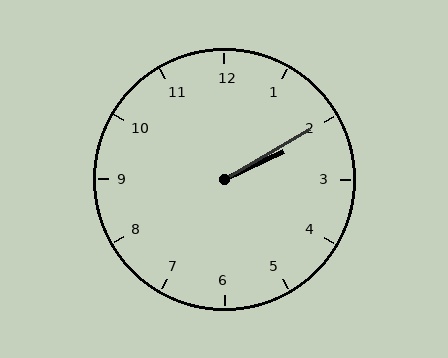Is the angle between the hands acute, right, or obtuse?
It is acute.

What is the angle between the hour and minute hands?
Approximately 5 degrees.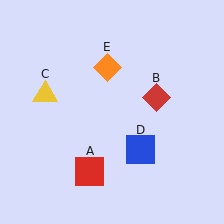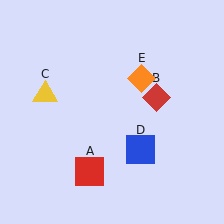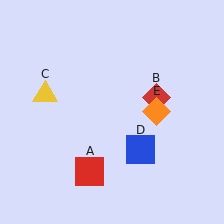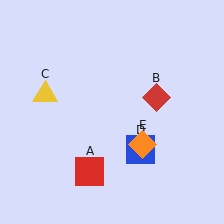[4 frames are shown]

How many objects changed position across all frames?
1 object changed position: orange diamond (object E).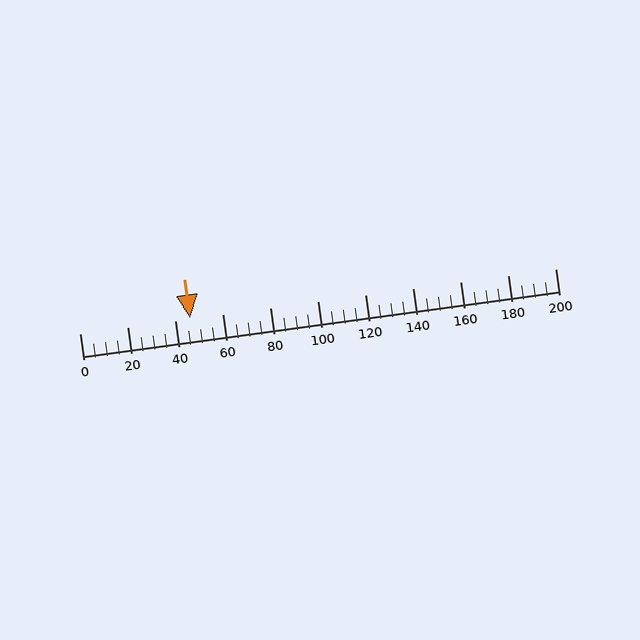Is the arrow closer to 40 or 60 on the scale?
The arrow is closer to 40.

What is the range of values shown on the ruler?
The ruler shows values from 0 to 200.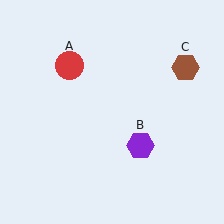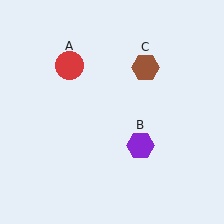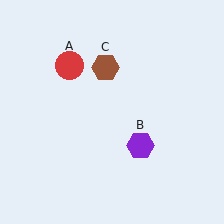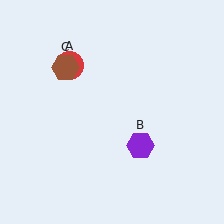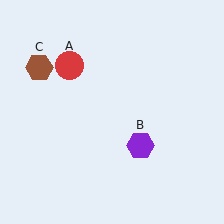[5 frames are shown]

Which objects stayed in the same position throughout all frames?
Red circle (object A) and purple hexagon (object B) remained stationary.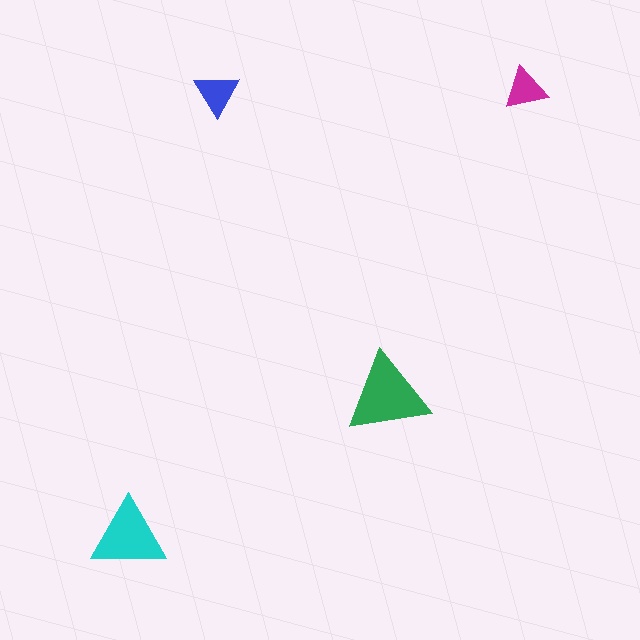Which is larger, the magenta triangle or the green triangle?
The green one.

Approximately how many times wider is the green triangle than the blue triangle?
About 2 times wider.